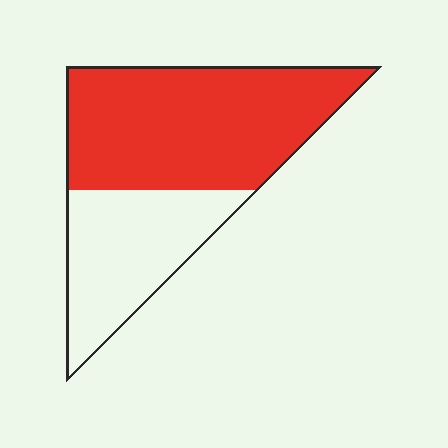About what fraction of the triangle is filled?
About five eighths (5/8).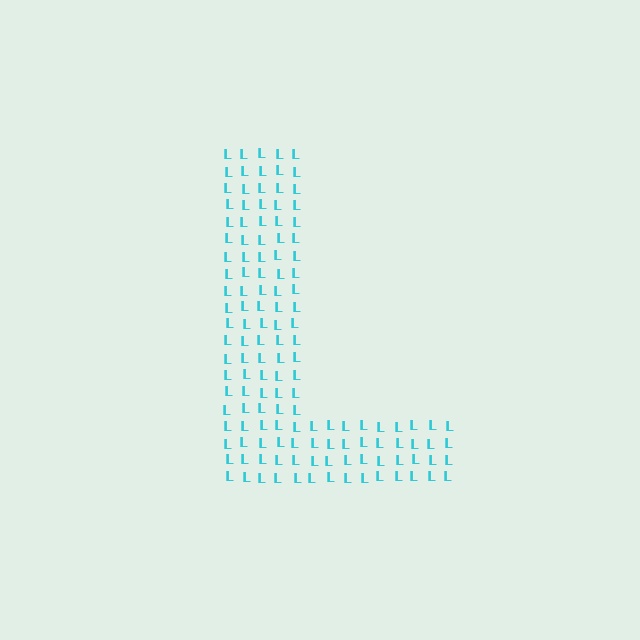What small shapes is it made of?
It is made of small letter L's.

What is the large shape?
The large shape is the letter L.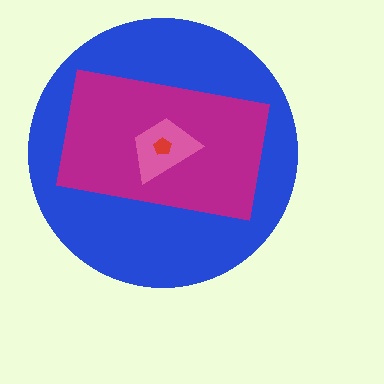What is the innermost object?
The red pentagon.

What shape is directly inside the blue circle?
The magenta rectangle.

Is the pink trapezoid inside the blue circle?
Yes.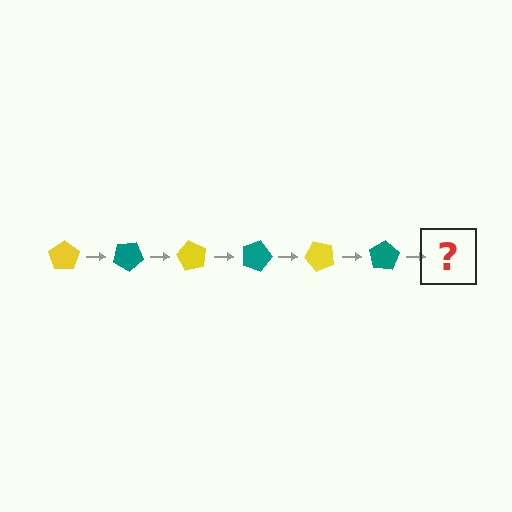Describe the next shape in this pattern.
It should be a yellow pentagon, rotated 180 degrees from the start.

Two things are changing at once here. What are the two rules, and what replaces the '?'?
The two rules are that it rotates 30 degrees each step and the color cycles through yellow and teal. The '?' should be a yellow pentagon, rotated 180 degrees from the start.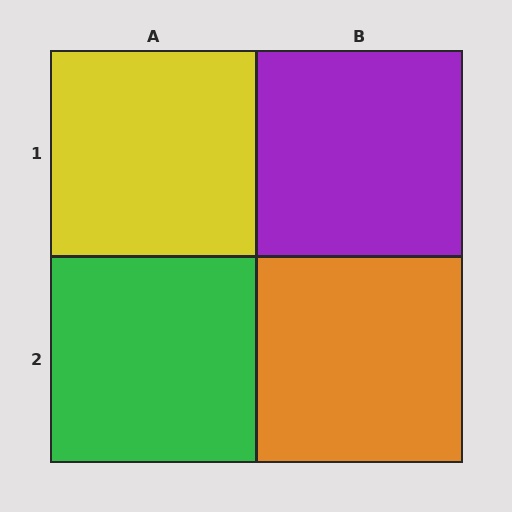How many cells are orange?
1 cell is orange.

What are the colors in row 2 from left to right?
Green, orange.